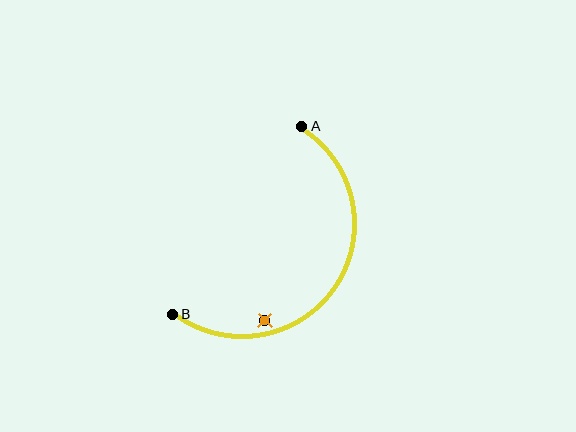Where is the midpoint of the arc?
The arc midpoint is the point on the curve farthest from the straight line joining A and B. It sits below and to the right of that line.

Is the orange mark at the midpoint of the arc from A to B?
No — the orange mark does not lie on the arc at all. It sits slightly inside the curve.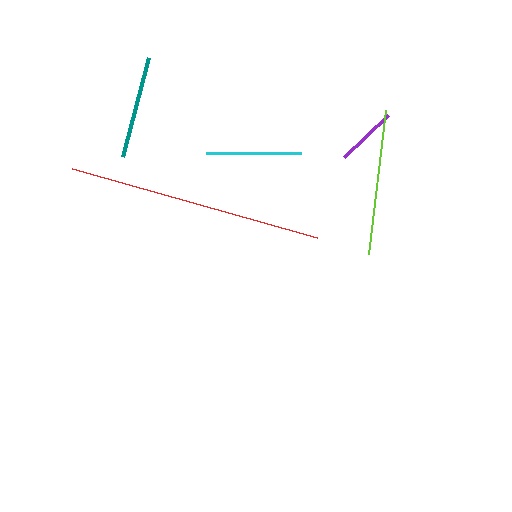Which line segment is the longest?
The red line is the longest at approximately 254 pixels.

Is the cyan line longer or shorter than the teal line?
The teal line is longer than the cyan line.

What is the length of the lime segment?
The lime segment is approximately 145 pixels long.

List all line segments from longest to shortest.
From longest to shortest: red, lime, teal, cyan, purple.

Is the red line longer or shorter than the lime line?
The red line is longer than the lime line.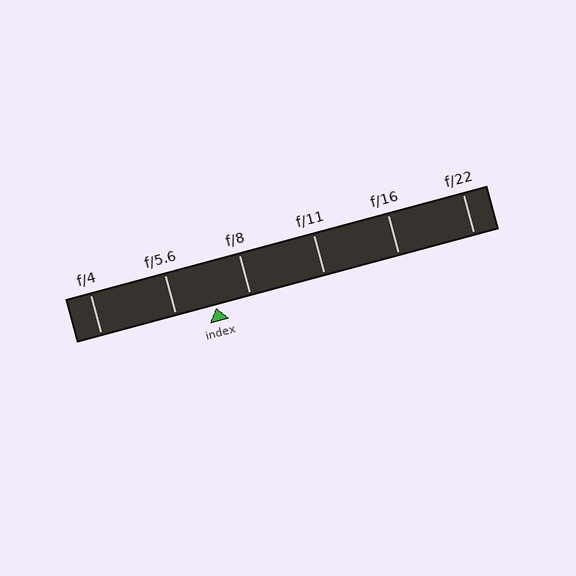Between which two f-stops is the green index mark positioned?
The index mark is between f/5.6 and f/8.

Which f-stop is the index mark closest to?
The index mark is closest to f/8.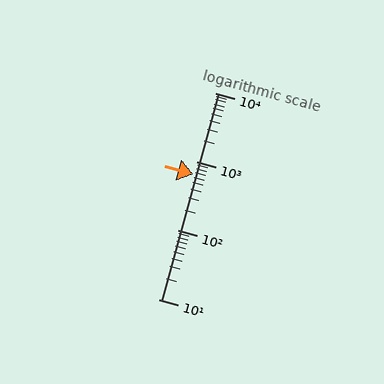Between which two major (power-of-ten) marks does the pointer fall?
The pointer is between 100 and 1000.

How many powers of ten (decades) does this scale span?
The scale spans 3 decades, from 10 to 10000.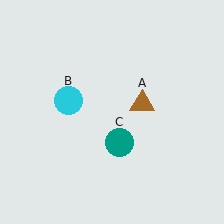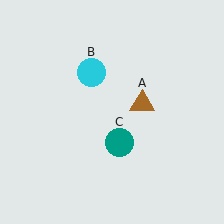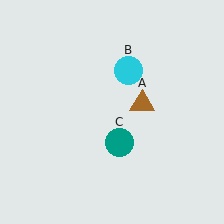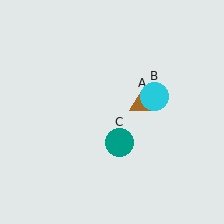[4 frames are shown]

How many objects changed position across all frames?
1 object changed position: cyan circle (object B).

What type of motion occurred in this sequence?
The cyan circle (object B) rotated clockwise around the center of the scene.